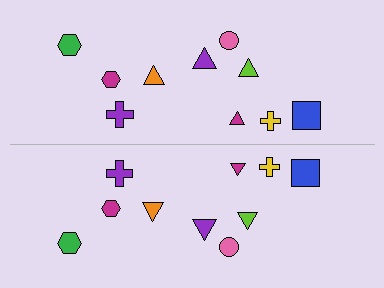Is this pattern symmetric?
Yes, this pattern has bilateral (reflection) symmetry.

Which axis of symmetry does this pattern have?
The pattern has a horizontal axis of symmetry running through the center of the image.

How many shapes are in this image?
There are 20 shapes in this image.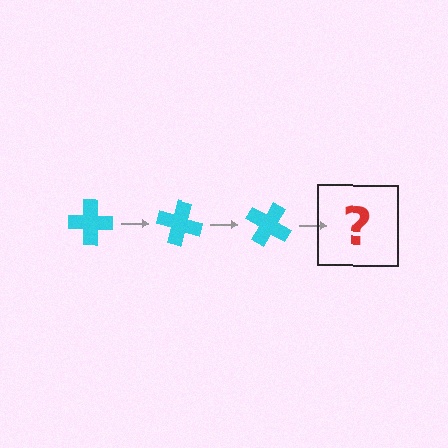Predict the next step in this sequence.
The next step is a cyan cross rotated 45 degrees.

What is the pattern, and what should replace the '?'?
The pattern is that the cross rotates 15 degrees each step. The '?' should be a cyan cross rotated 45 degrees.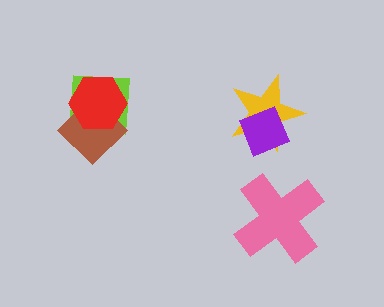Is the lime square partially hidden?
Yes, it is partially covered by another shape.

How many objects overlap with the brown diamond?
2 objects overlap with the brown diamond.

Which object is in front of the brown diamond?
The red hexagon is in front of the brown diamond.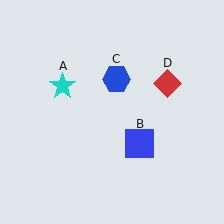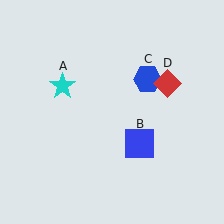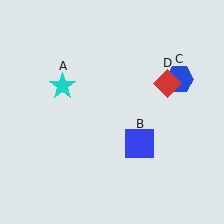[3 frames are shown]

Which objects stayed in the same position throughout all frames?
Cyan star (object A) and blue square (object B) and red diamond (object D) remained stationary.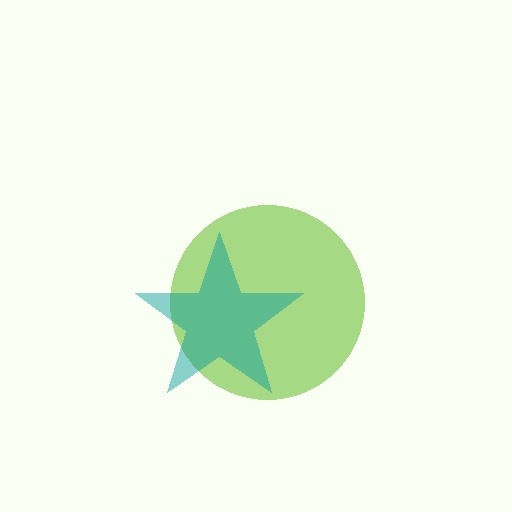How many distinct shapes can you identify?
There are 2 distinct shapes: a lime circle, a teal star.